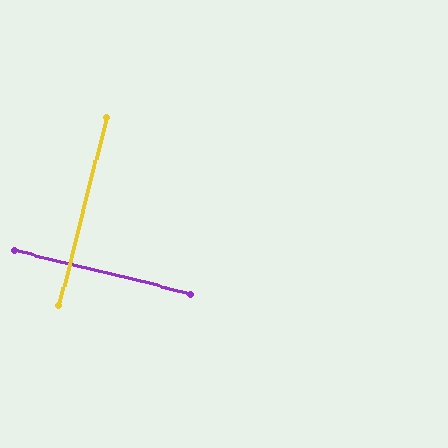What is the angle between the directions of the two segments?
Approximately 90 degrees.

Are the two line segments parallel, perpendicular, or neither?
Perpendicular — they meet at approximately 90°.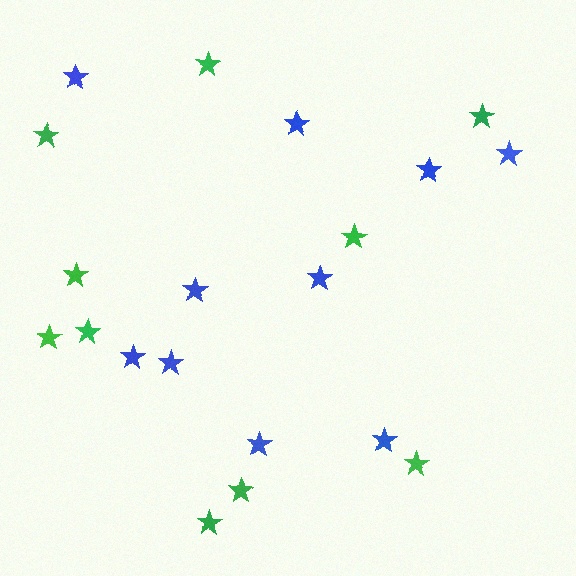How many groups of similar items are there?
There are 2 groups: one group of green stars (10) and one group of blue stars (10).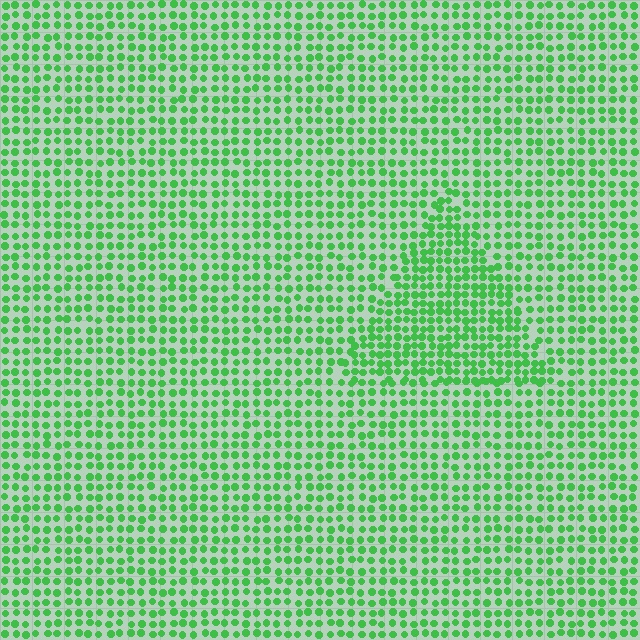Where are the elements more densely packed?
The elements are more densely packed inside the triangle boundary.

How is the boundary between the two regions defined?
The boundary is defined by a change in element density (approximately 1.5x ratio). All elements are the same color, size, and shape.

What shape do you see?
I see a triangle.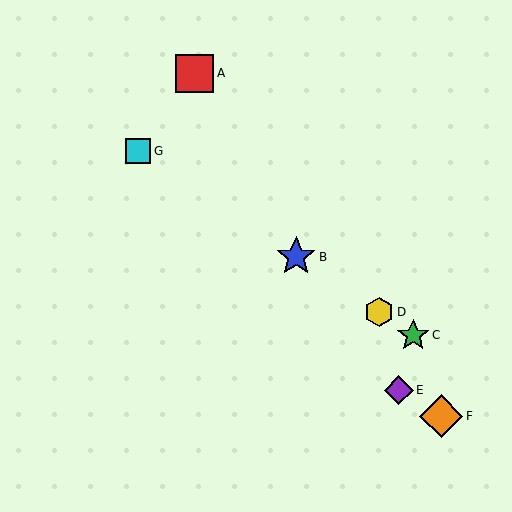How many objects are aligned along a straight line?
4 objects (B, C, D, G) are aligned along a straight line.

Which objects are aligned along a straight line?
Objects B, C, D, G are aligned along a straight line.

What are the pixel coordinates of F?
Object F is at (441, 416).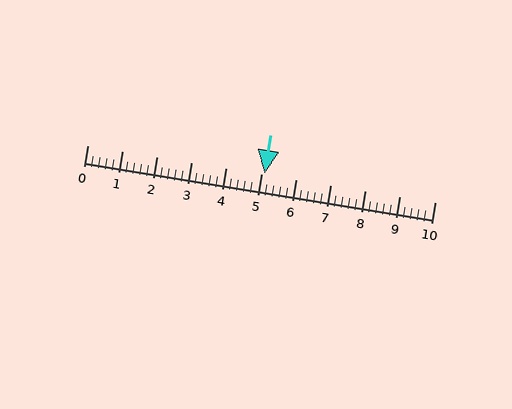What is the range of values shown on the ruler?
The ruler shows values from 0 to 10.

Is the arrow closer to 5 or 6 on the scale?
The arrow is closer to 5.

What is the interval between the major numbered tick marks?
The major tick marks are spaced 1 units apart.